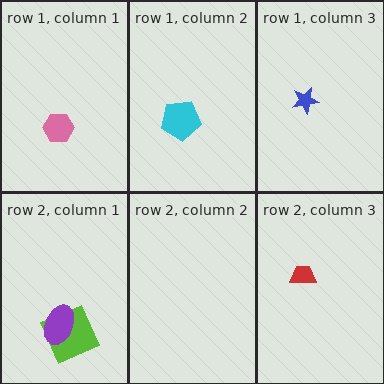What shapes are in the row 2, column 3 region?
The red trapezoid.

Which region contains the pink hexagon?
The row 1, column 1 region.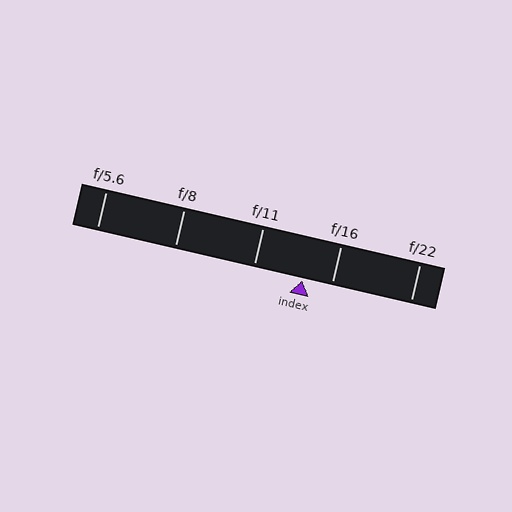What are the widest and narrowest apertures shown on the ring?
The widest aperture shown is f/5.6 and the narrowest is f/22.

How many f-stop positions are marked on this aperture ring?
There are 5 f-stop positions marked.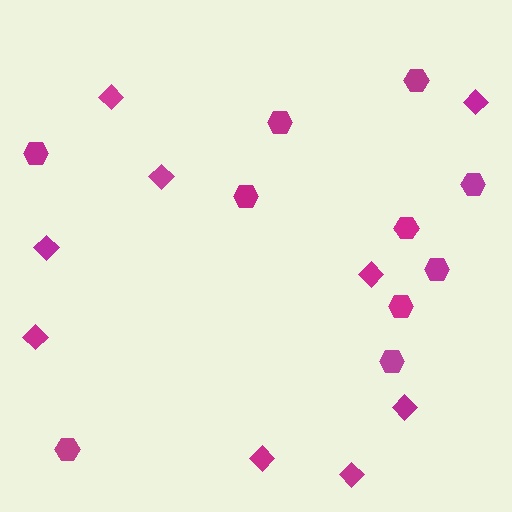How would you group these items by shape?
There are 2 groups: one group of hexagons (10) and one group of diamonds (9).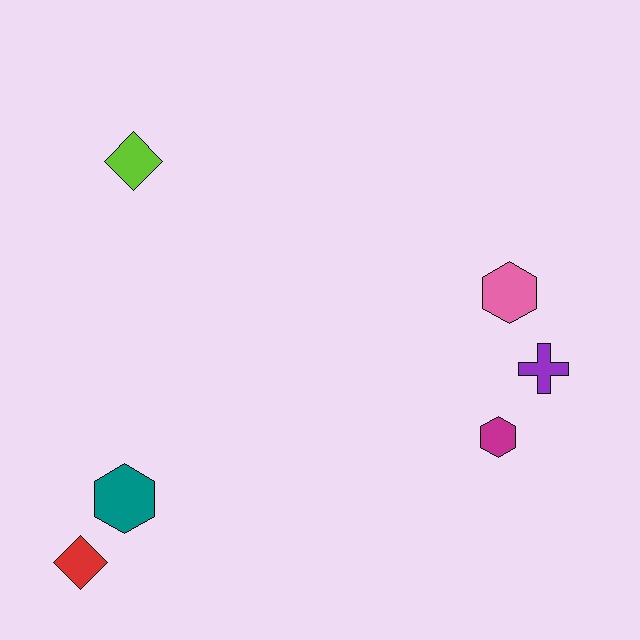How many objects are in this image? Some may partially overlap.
There are 6 objects.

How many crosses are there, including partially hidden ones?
There is 1 cross.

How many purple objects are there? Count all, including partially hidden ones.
There is 1 purple object.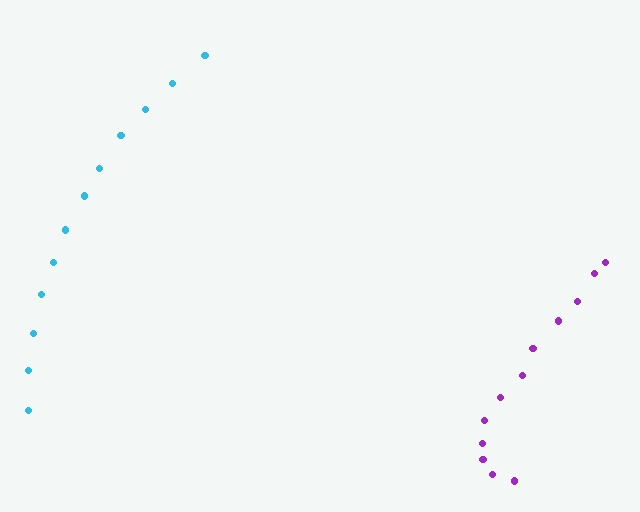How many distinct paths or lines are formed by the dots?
There are 2 distinct paths.